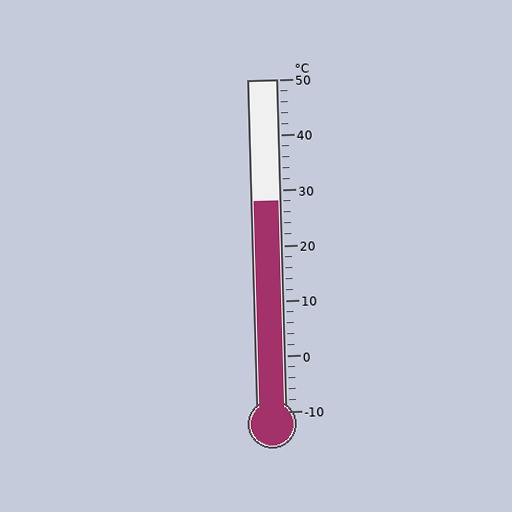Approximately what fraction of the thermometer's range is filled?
The thermometer is filled to approximately 65% of its range.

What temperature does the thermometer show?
The thermometer shows approximately 28°C.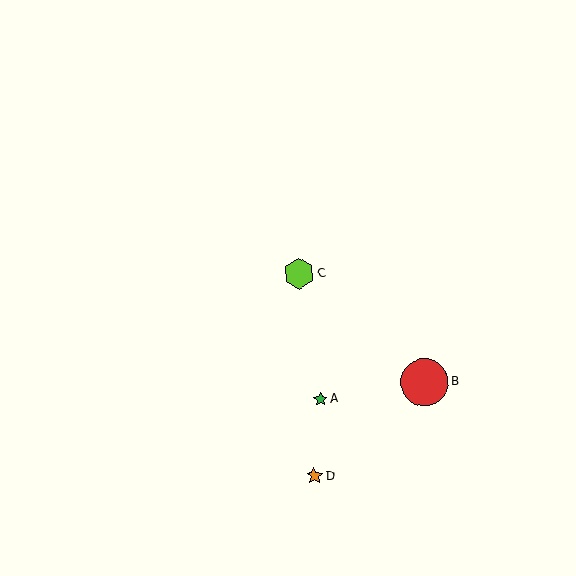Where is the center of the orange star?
The center of the orange star is at (314, 476).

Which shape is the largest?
The red circle (labeled B) is the largest.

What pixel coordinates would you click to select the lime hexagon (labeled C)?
Click at (299, 273) to select the lime hexagon C.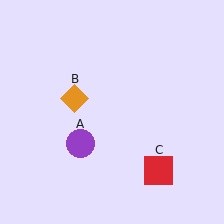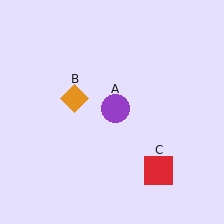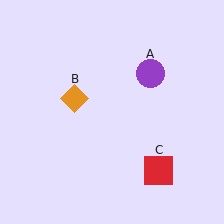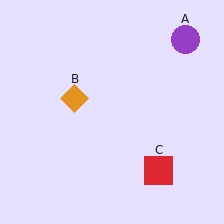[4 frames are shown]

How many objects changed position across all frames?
1 object changed position: purple circle (object A).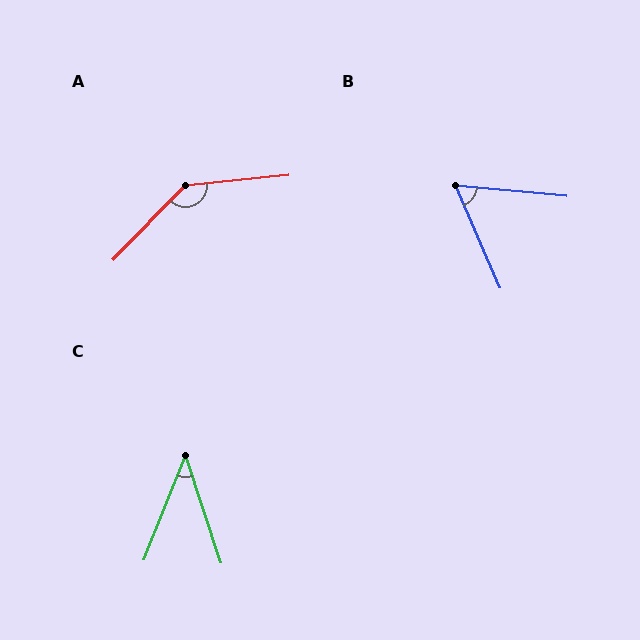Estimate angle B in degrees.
Approximately 61 degrees.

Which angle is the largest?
A, at approximately 140 degrees.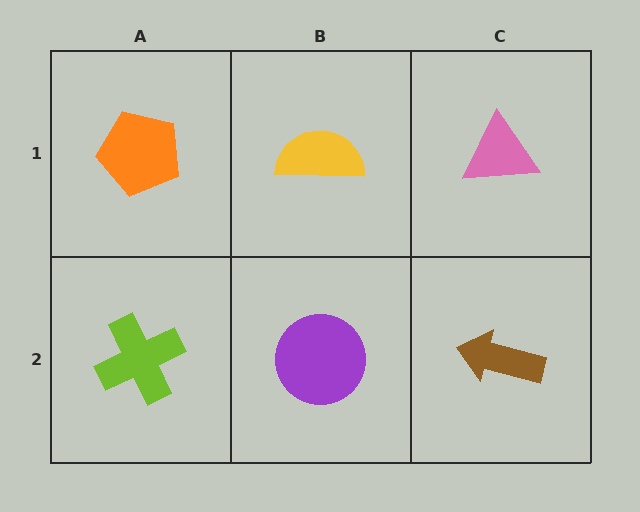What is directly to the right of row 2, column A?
A purple circle.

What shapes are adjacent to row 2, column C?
A pink triangle (row 1, column C), a purple circle (row 2, column B).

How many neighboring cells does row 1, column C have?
2.